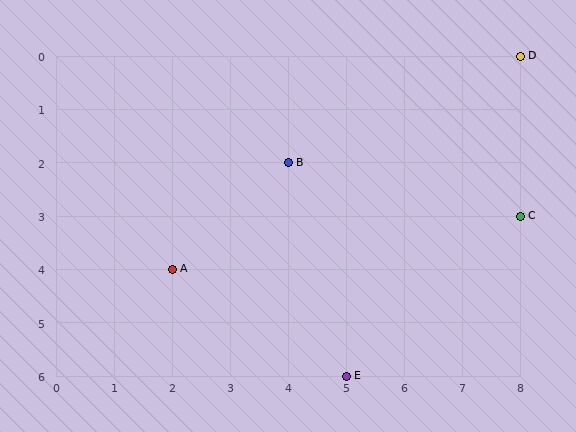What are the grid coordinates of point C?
Point C is at grid coordinates (8, 3).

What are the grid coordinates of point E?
Point E is at grid coordinates (5, 6).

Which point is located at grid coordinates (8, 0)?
Point D is at (8, 0).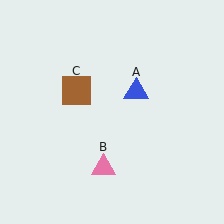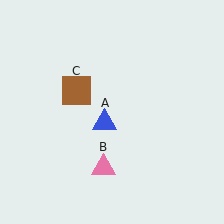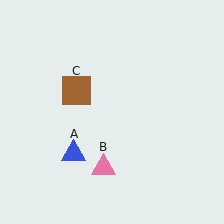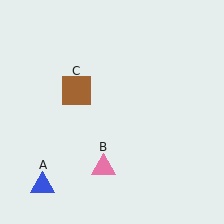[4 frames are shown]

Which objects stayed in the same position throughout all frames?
Pink triangle (object B) and brown square (object C) remained stationary.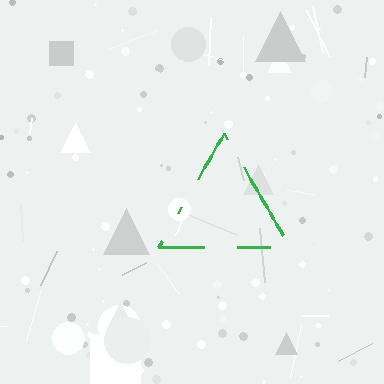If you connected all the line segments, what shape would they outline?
They would outline a triangle.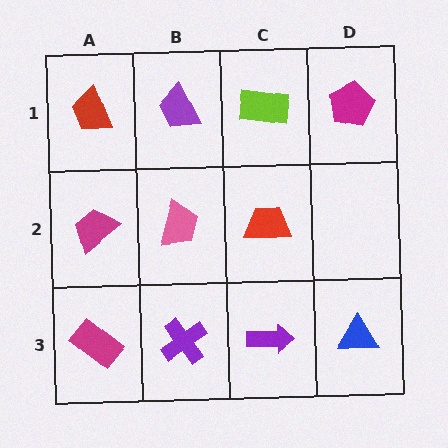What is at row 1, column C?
A lime rectangle.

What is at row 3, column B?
A purple cross.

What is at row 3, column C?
A purple arrow.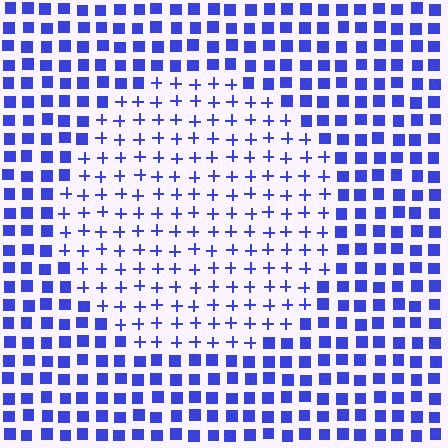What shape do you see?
I see a circle.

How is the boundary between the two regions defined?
The boundary is defined by a change in element shape: plus signs inside vs. squares outside. All elements share the same color and spacing.